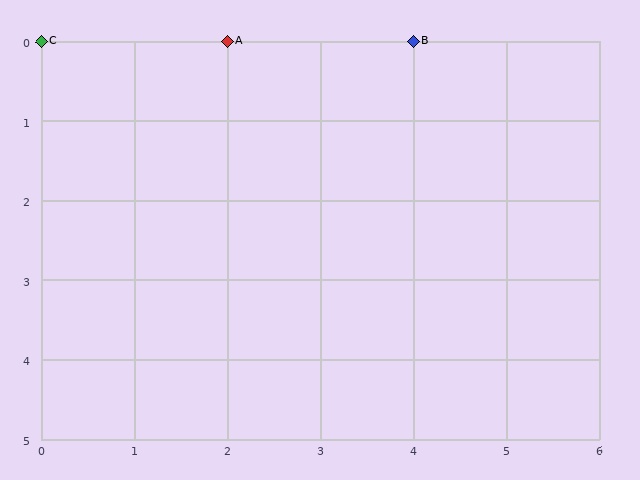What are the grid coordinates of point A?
Point A is at grid coordinates (2, 0).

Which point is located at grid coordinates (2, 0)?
Point A is at (2, 0).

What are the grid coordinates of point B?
Point B is at grid coordinates (4, 0).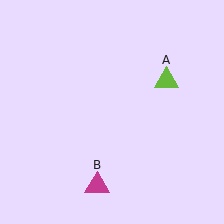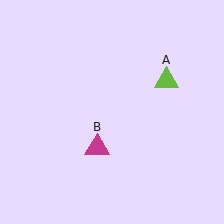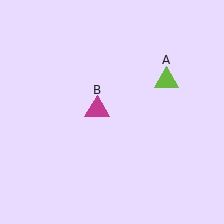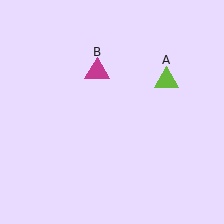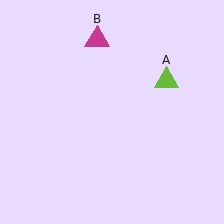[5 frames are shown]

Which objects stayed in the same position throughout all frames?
Lime triangle (object A) remained stationary.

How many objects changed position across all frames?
1 object changed position: magenta triangle (object B).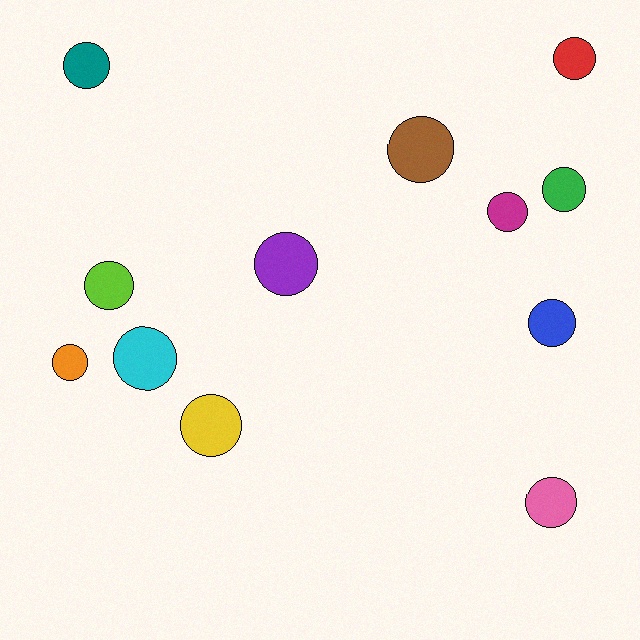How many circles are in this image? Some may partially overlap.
There are 12 circles.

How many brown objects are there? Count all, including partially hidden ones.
There is 1 brown object.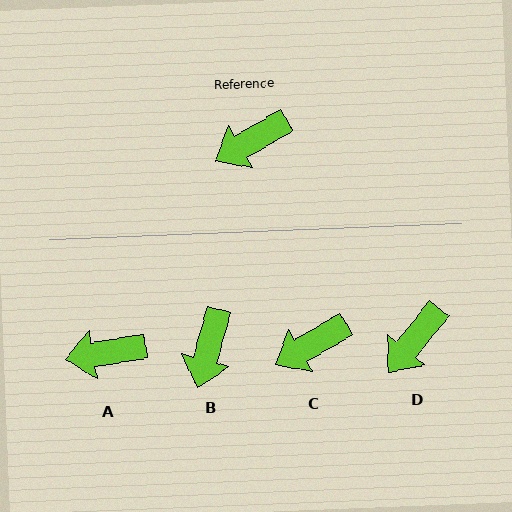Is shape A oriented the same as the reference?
No, it is off by about 20 degrees.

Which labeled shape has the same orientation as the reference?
C.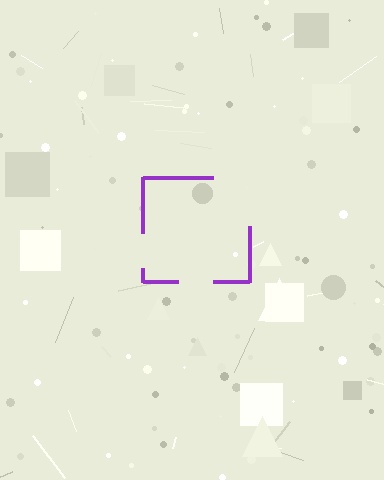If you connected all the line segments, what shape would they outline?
They would outline a square.